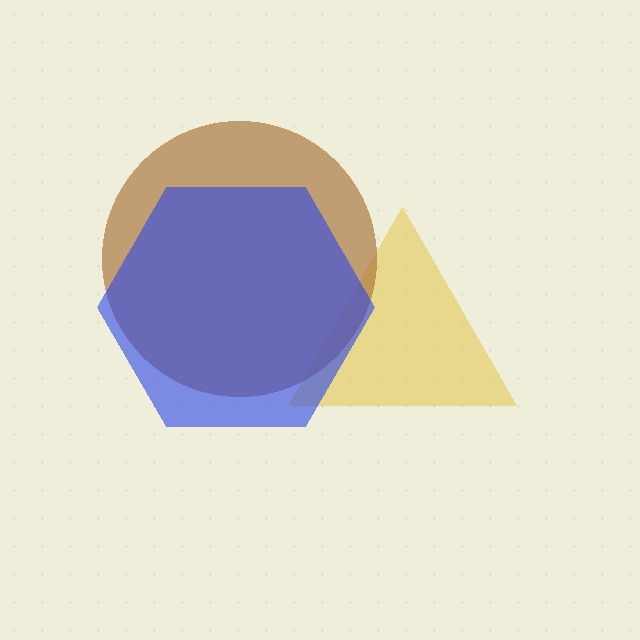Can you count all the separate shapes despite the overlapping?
Yes, there are 3 separate shapes.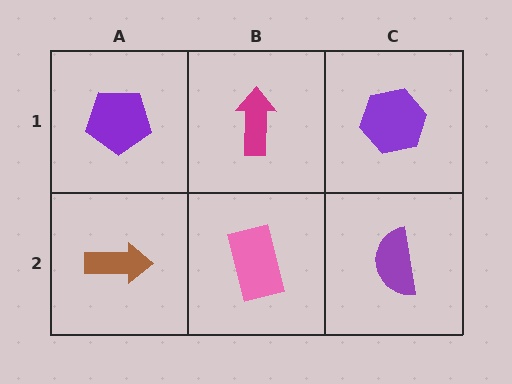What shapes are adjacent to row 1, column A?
A brown arrow (row 2, column A), a magenta arrow (row 1, column B).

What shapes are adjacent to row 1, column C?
A purple semicircle (row 2, column C), a magenta arrow (row 1, column B).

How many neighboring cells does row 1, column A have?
2.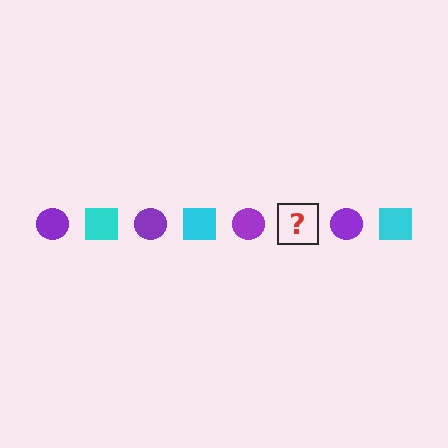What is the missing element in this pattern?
The missing element is a cyan square.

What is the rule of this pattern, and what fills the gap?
The rule is that the pattern alternates between purple circle and cyan square. The gap should be filled with a cyan square.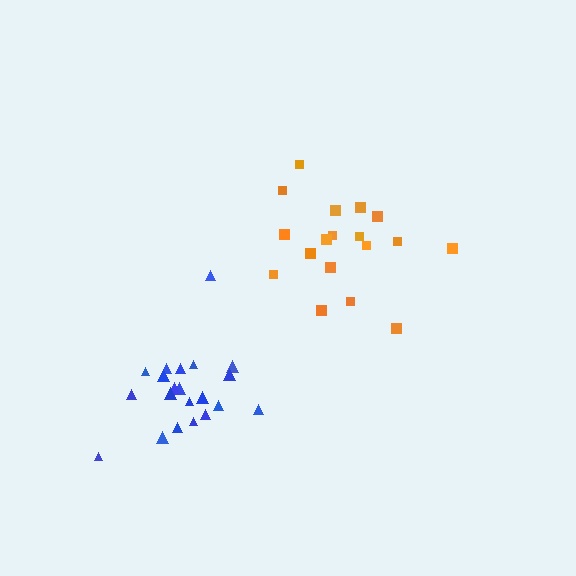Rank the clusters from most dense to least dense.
blue, orange.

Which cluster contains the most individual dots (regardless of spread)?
Blue (21).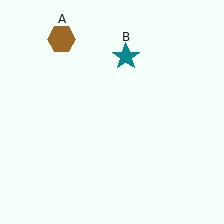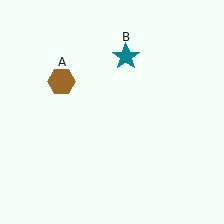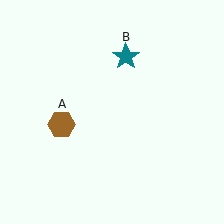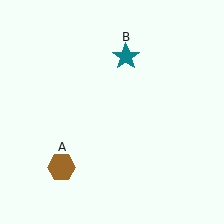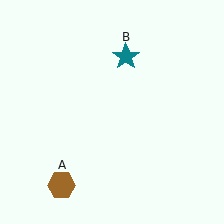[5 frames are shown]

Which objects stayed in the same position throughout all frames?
Teal star (object B) remained stationary.